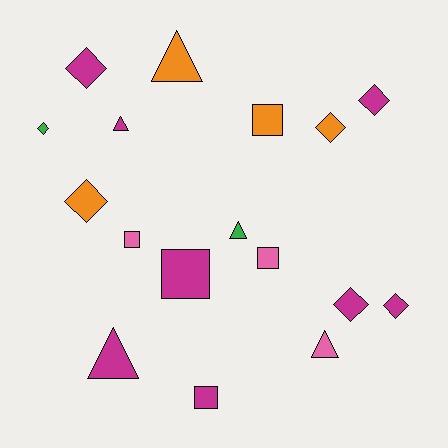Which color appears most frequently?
Magenta, with 8 objects.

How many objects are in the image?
There are 17 objects.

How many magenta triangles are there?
There are 2 magenta triangles.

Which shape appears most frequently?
Diamond, with 7 objects.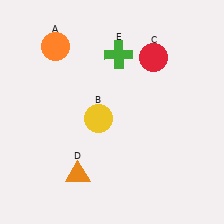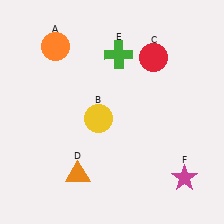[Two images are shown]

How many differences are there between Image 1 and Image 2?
There is 1 difference between the two images.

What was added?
A magenta star (F) was added in Image 2.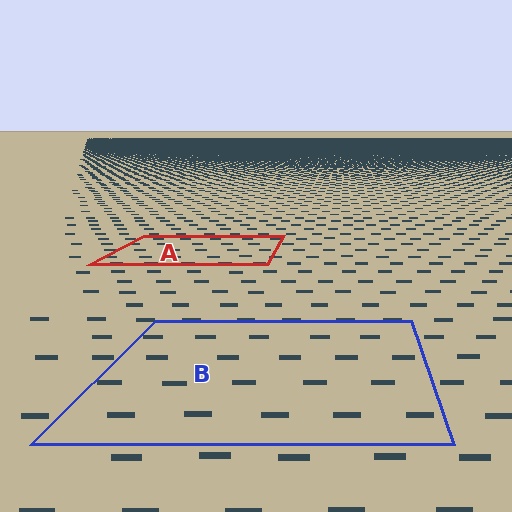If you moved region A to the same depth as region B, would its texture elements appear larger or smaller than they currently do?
They would appear larger. At a closer depth, the same texture elements are projected at a bigger on-screen size.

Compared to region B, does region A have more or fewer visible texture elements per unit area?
Region A has more texture elements per unit area — they are packed more densely because it is farther away.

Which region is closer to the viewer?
Region B is closer. The texture elements there are larger and more spread out.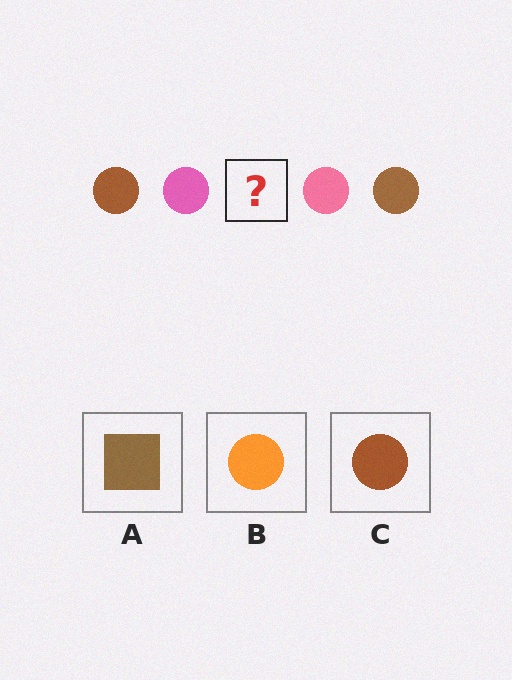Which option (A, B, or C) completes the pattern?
C.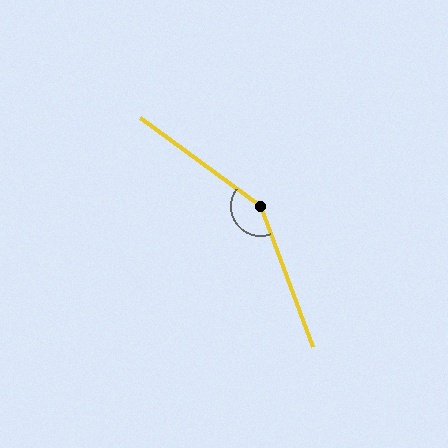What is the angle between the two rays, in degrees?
Approximately 147 degrees.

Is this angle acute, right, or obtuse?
It is obtuse.